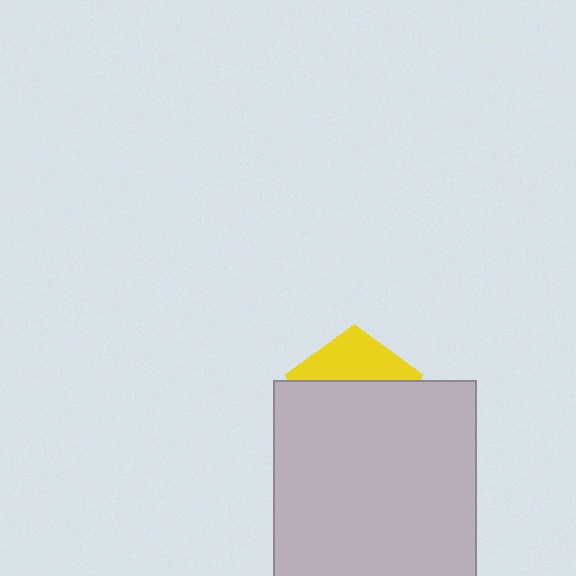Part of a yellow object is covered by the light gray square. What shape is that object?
It is a pentagon.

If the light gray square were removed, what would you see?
You would see the complete yellow pentagon.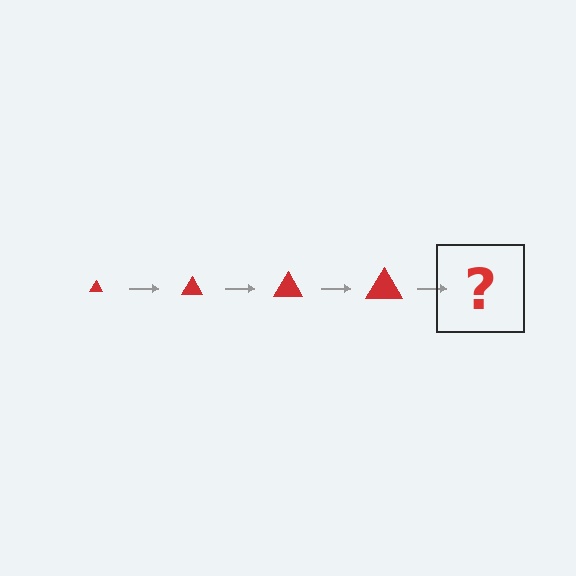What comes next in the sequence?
The next element should be a red triangle, larger than the previous one.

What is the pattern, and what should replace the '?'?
The pattern is that the triangle gets progressively larger each step. The '?' should be a red triangle, larger than the previous one.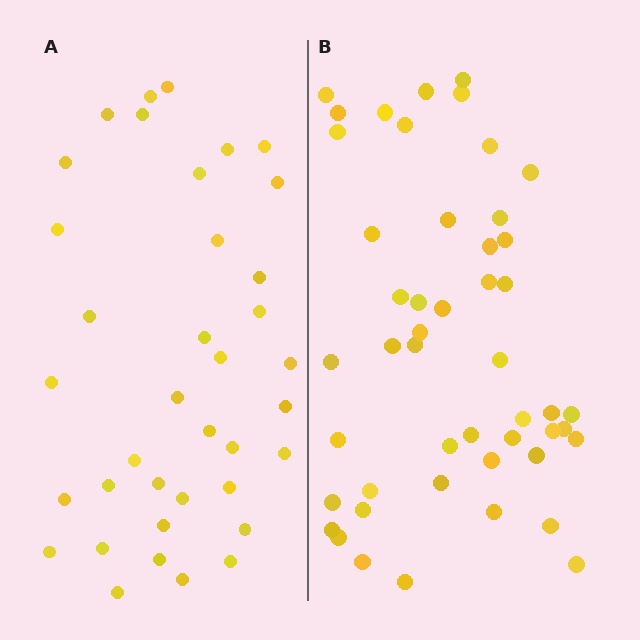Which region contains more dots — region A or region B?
Region B (the right region) has more dots.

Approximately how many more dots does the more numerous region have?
Region B has roughly 12 or so more dots than region A.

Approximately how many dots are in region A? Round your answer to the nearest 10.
About 40 dots. (The exact count is 37, which rounds to 40.)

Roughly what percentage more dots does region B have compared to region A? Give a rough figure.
About 30% more.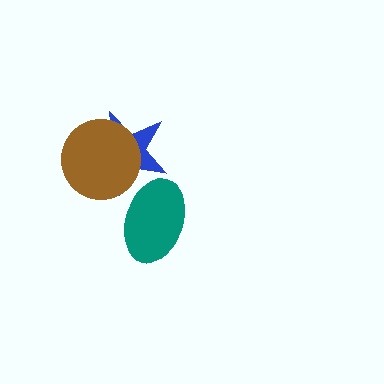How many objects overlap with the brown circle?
1 object overlaps with the brown circle.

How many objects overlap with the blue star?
2 objects overlap with the blue star.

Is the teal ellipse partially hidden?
No, no other shape covers it.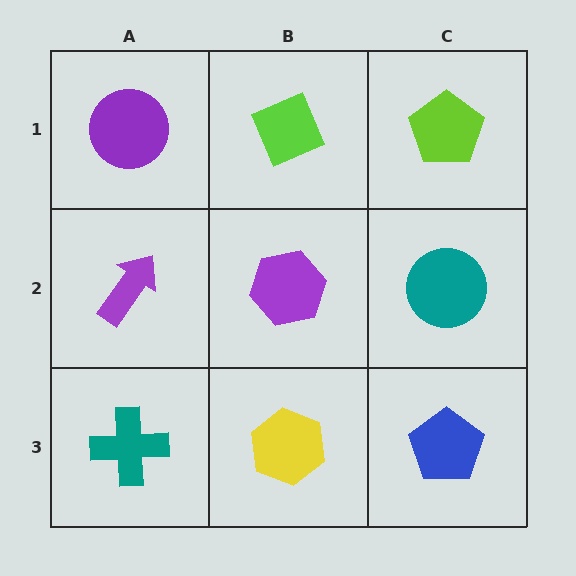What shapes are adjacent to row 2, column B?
A lime diamond (row 1, column B), a yellow hexagon (row 3, column B), a purple arrow (row 2, column A), a teal circle (row 2, column C).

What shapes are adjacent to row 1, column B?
A purple hexagon (row 2, column B), a purple circle (row 1, column A), a lime pentagon (row 1, column C).